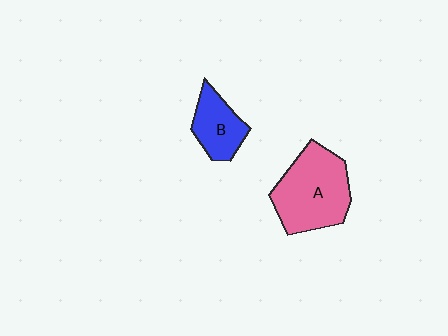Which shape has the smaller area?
Shape B (blue).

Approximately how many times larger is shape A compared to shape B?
Approximately 1.9 times.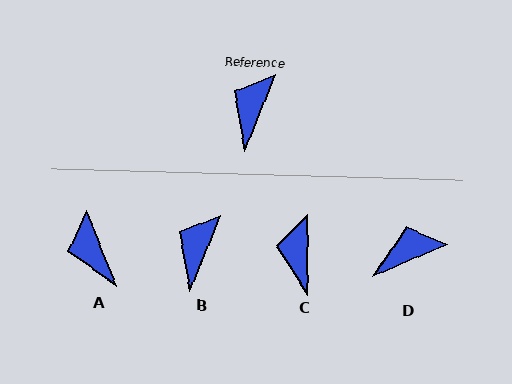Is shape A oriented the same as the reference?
No, it is off by about 44 degrees.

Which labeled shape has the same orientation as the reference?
B.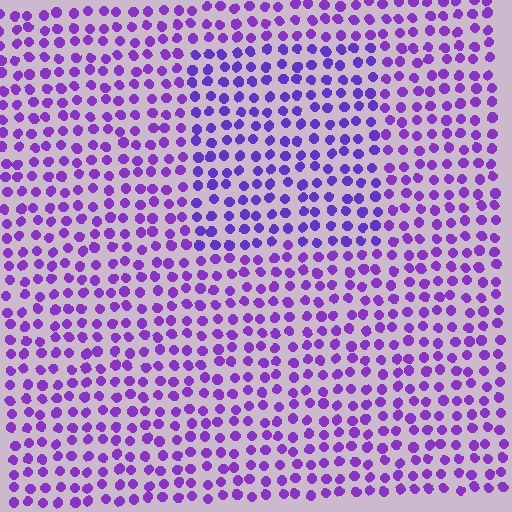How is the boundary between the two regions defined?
The boundary is defined purely by a slight shift in hue (about 17 degrees). Spacing, size, and orientation are identical on both sides.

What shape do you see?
I see a rectangle.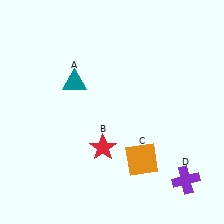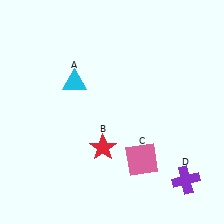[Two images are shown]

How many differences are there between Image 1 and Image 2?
There are 2 differences between the two images.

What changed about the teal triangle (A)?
In Image 1, A is teal. In Image 2, it changed to cyan.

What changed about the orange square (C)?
In Image 1, C is orange. In Image 2, it changed to pink.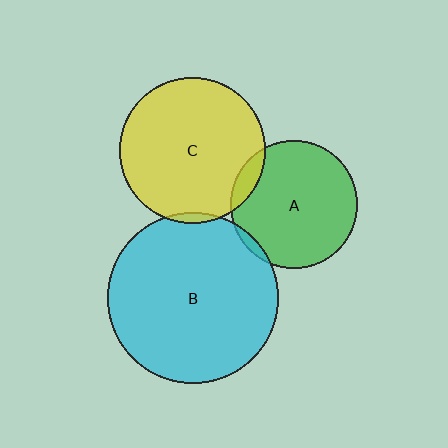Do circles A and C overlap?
Yes.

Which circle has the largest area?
Circle B (cyan).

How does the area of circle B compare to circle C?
Approximately 1.4 times.